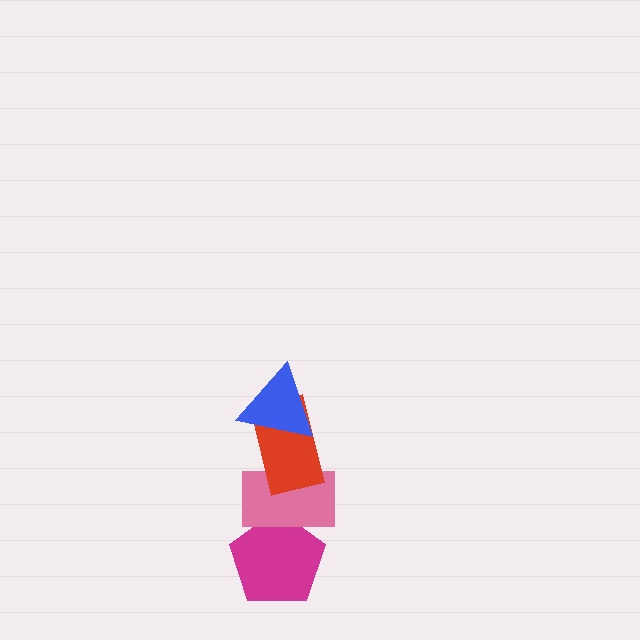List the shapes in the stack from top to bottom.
From top to bottom: the blue triangle, the red rectangle, the pink rectangle, the magenta pentagon.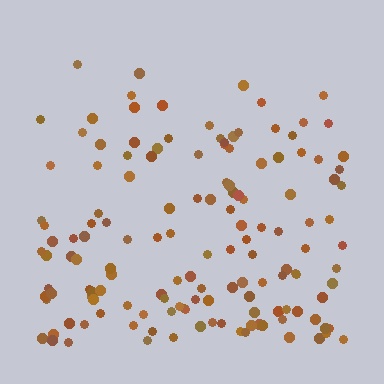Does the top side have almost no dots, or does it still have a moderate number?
Still a moderate number, just noticeably fewer than the bottom.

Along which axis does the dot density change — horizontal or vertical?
Vertical.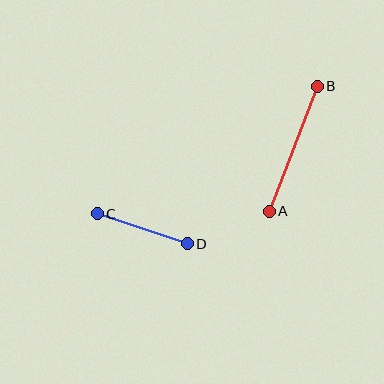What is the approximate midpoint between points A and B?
The midpoint is at approximately (293, 149) pixels.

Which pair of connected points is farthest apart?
Points A and B are farthest apart.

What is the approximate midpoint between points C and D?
The midpoint is at approximately (142, 229) pixels.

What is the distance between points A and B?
The distance is approximately 134 pixels.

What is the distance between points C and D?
The distance is approximately 95 pixels.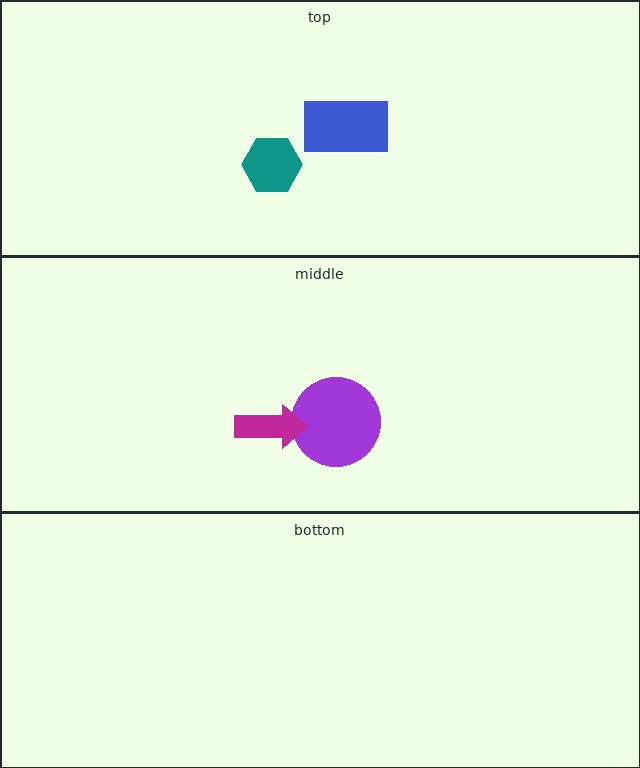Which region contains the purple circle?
The middle region.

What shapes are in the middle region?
The purple circle, the magenta arrow.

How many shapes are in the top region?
2.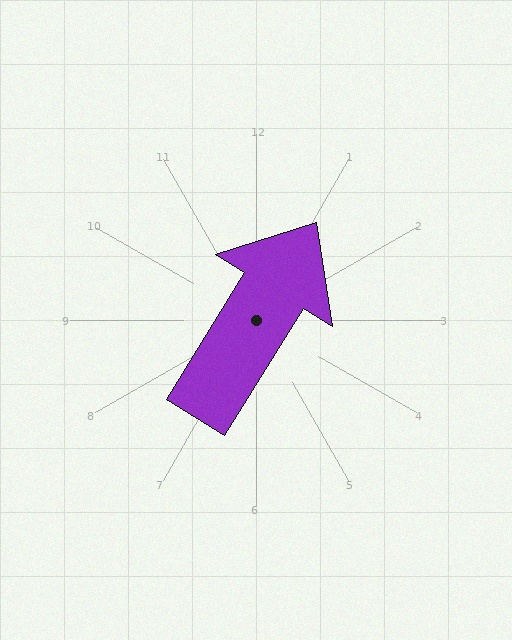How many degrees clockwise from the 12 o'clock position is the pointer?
Approximately 32 degrees.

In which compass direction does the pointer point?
Northeast.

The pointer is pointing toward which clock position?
Roughly 1 o'clock.